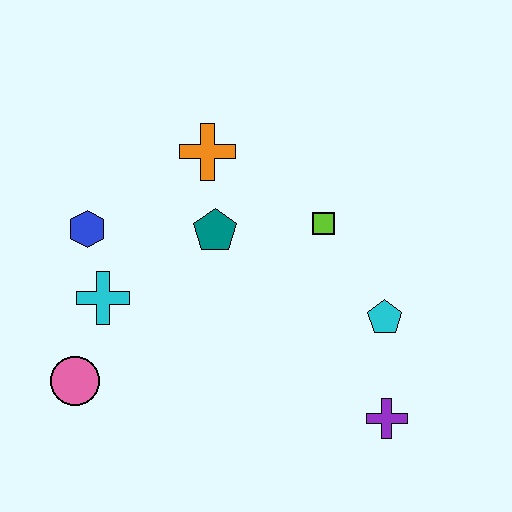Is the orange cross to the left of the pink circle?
No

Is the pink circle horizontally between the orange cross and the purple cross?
No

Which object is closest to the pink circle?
The cyan cross is closest to the pink circle.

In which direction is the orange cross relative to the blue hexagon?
The orange cross is to the right of the blue hexagon.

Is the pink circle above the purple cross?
Yes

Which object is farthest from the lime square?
The pink circle is farthest from the lime square.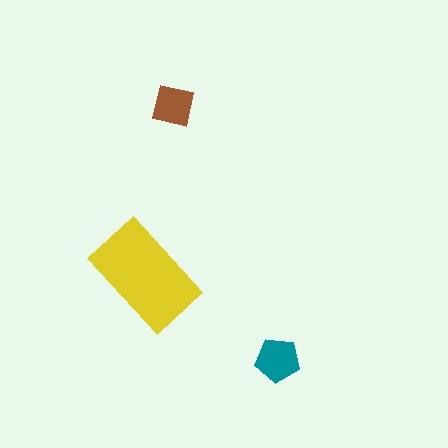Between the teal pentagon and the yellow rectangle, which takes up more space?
The yellow rectangle.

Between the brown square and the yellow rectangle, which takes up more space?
The yellow rectangle.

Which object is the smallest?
The brown square.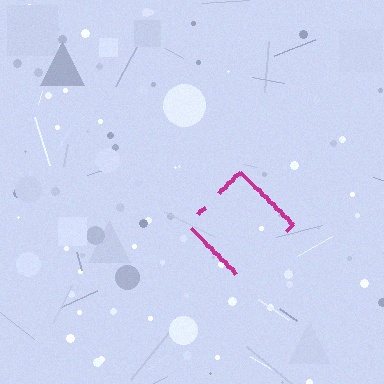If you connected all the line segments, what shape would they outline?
They would outline a diamond.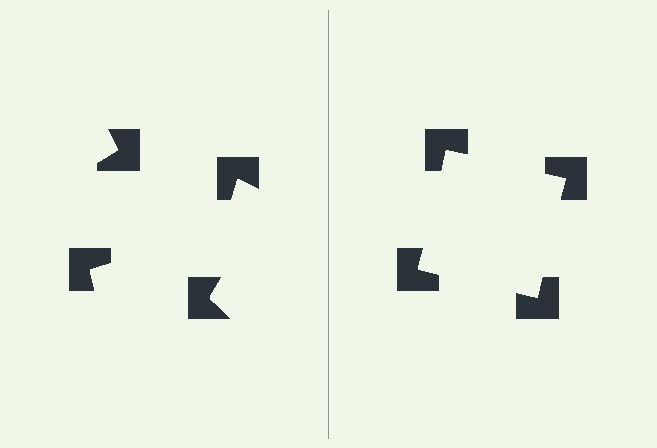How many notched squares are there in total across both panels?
8 — 4 on each side.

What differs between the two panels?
The notched squares are positioned identically on both sides; only the wedge orientations differ. On the right they align to a square; on the left they are misaligned.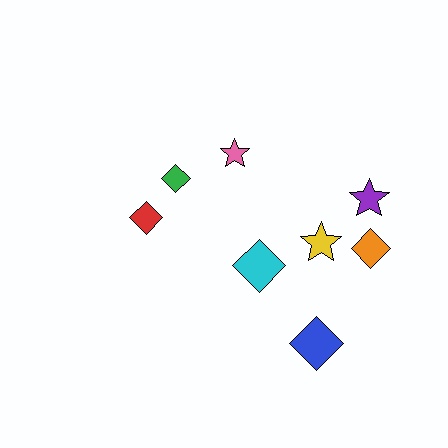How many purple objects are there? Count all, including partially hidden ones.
There is 1 purple object.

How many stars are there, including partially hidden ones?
There are 3 stars.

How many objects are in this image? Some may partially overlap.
There are 8 objects.